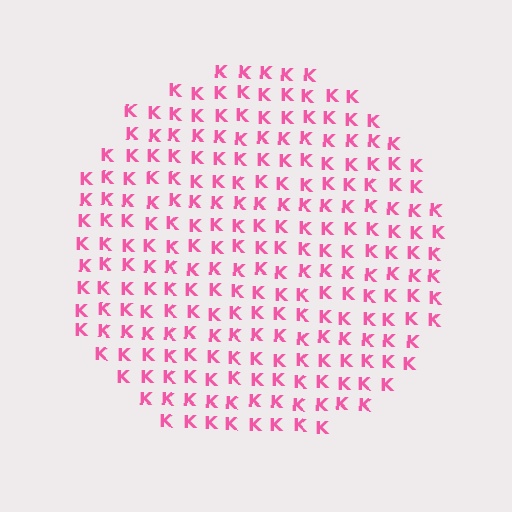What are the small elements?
The small elements are letter K's.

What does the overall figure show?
The overall figure shows a circle.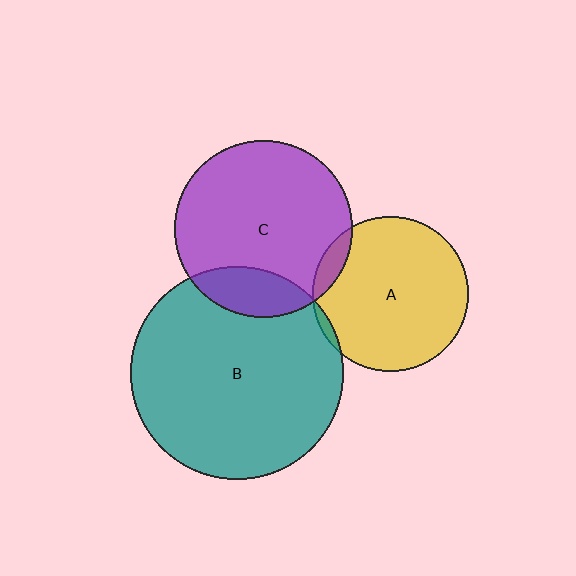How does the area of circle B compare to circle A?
Approximately 1.9 times.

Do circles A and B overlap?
Yes.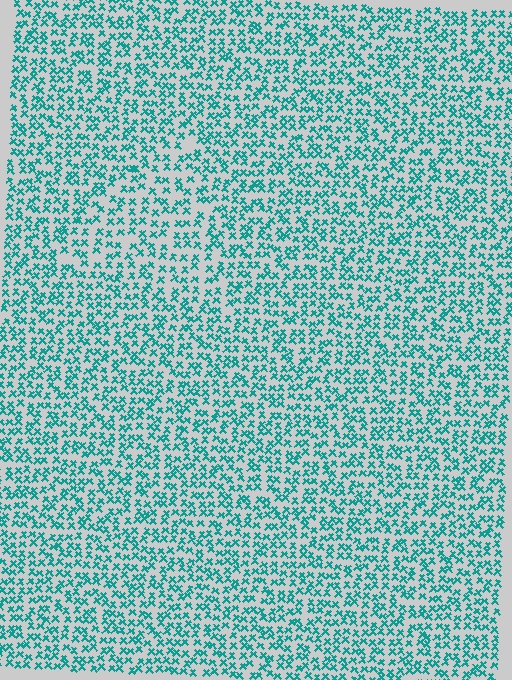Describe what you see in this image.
The image contains small teal elements arranged at two different densities. A triangle-shaped region is visible where the elements are less densely packed than the surrounding area.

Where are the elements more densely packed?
The elements are more densely packed outside the triangle boundary.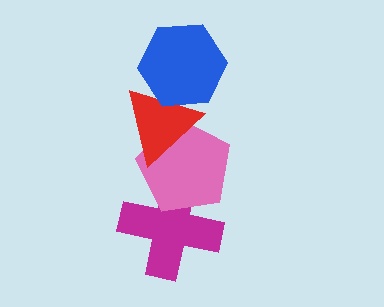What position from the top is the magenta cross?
The magenta cross is 4th from the top.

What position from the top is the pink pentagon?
The pink pentagon is 3rd from the top.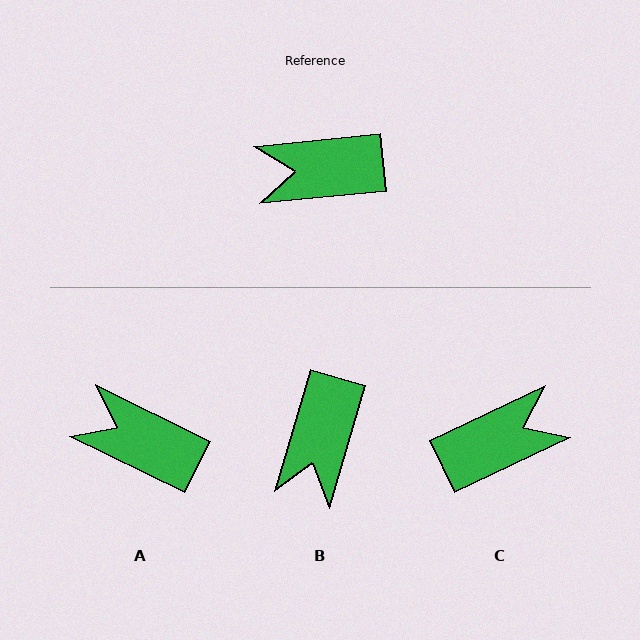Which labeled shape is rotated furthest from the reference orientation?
C, about 160 degrees away.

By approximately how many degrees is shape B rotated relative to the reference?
Approximately 68 degrees counter-clockwise.